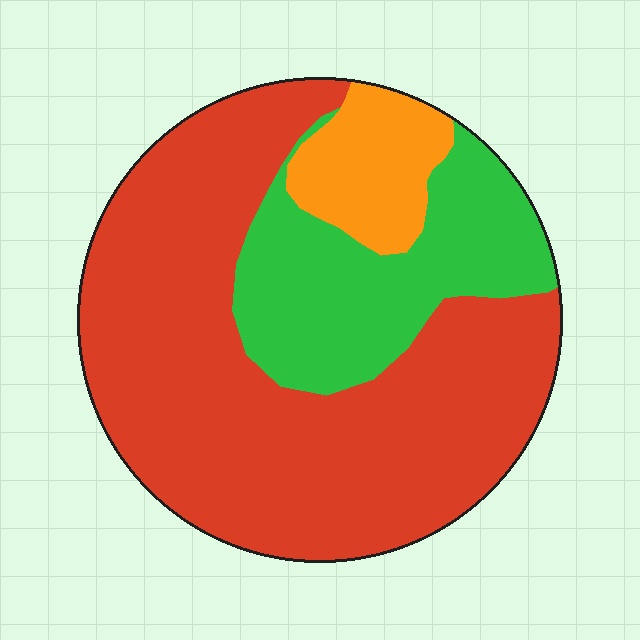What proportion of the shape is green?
Green covers around 25% of the shape.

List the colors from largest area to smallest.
From largest to smallest: red, green, orange.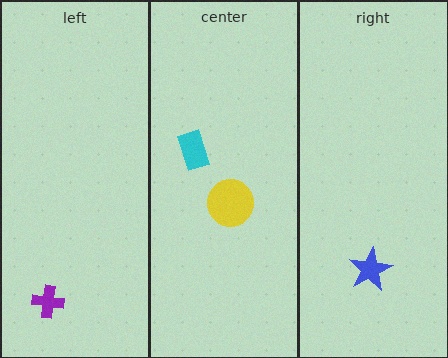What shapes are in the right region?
The blue star.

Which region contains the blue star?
The right region.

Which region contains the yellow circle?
The center region.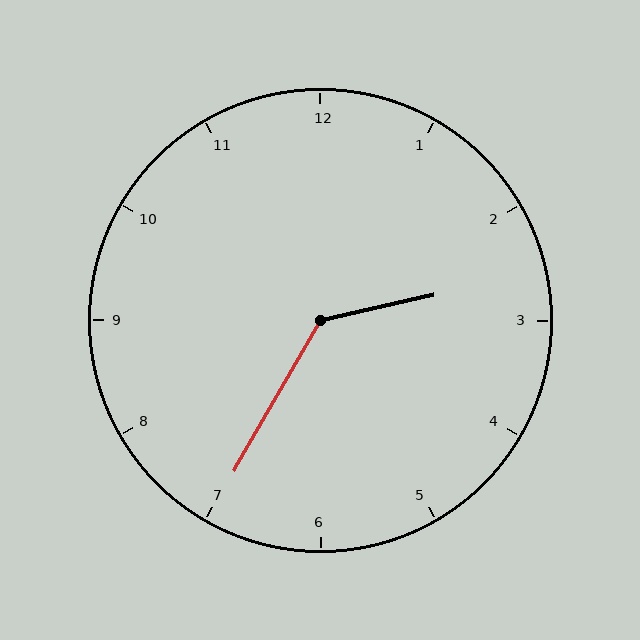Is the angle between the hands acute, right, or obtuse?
It is obtuse.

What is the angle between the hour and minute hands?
Approximately 132 degrees.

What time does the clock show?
2:35.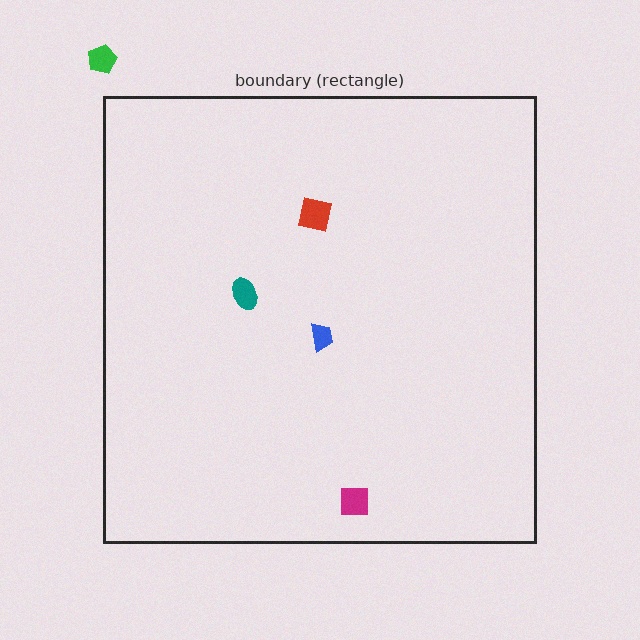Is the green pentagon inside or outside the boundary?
Outside.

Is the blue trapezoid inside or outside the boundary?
Inside.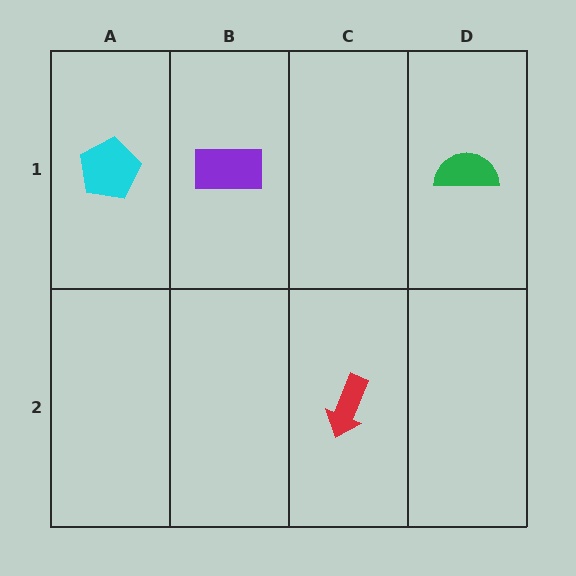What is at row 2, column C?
A red arrow.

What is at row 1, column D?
A green semicircle.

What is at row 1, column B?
A purple rectangle.